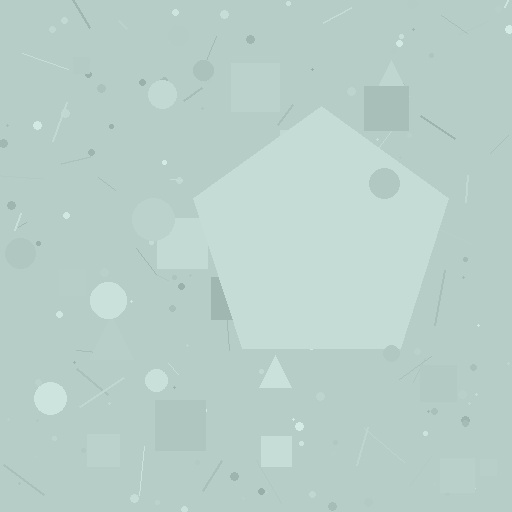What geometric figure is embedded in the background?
A pentagon is embedded in the background.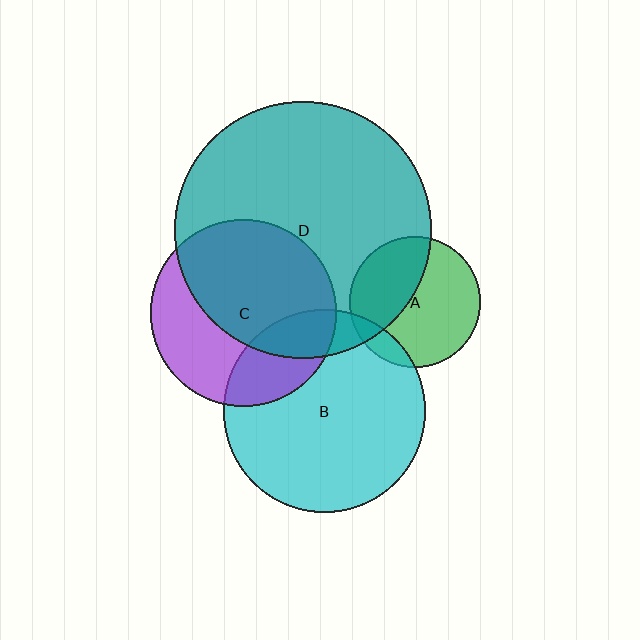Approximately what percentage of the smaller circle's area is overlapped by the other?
Approximately 15%.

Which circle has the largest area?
Circle D (teal).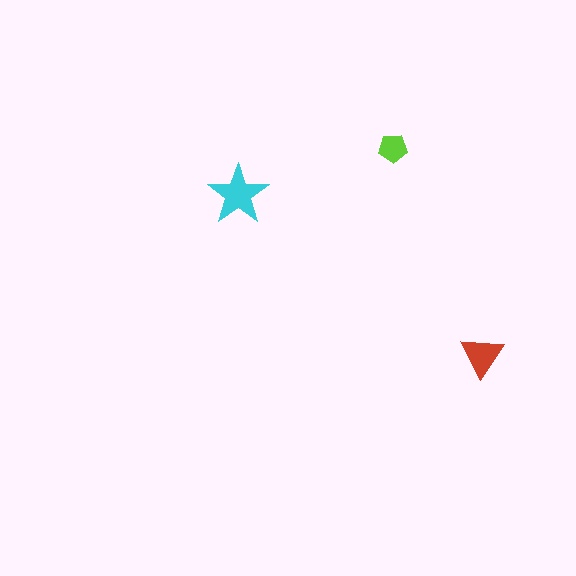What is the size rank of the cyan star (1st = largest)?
1st.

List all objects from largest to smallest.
The cyan star, the red triangle, the lime pentagon.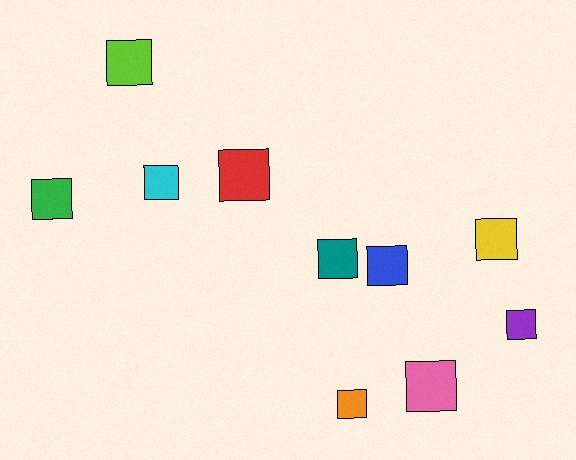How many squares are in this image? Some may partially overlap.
There are 10 squares.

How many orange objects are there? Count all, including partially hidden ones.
There is 1 orange object.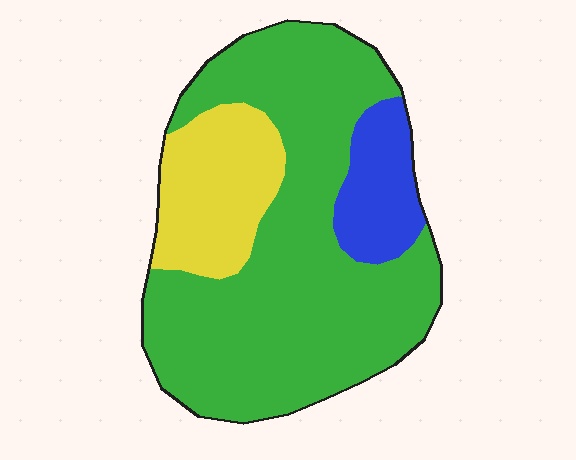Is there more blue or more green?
Green.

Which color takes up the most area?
Green, at roughly 70%.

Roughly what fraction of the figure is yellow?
Yellow takes up between a sixth and a third of the figure.